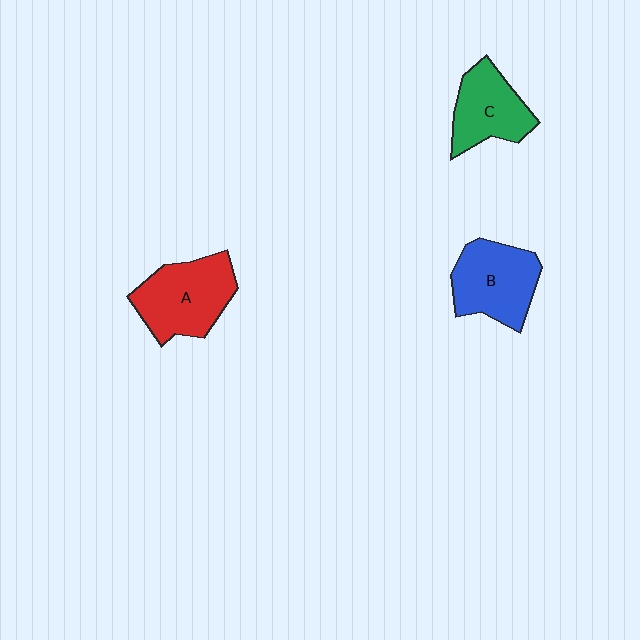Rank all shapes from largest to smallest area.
From largest to smallest: A (red), B (blue), C (green).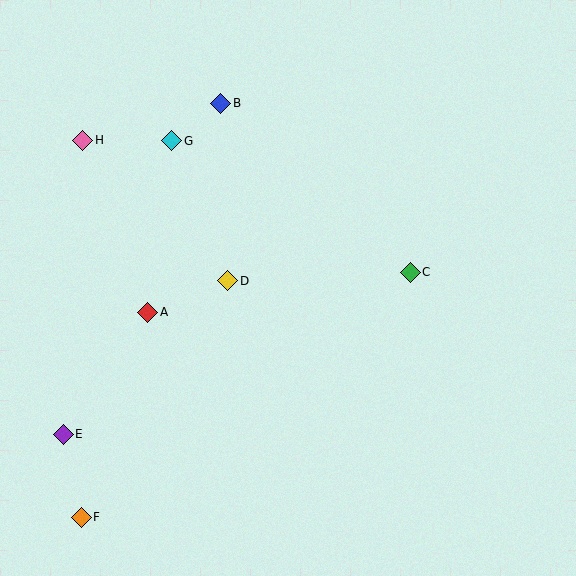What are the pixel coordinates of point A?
Point A is at (148, 312).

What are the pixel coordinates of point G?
Point G is at (172, 141).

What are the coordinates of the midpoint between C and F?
The midpoint between C and F is at (246, 395).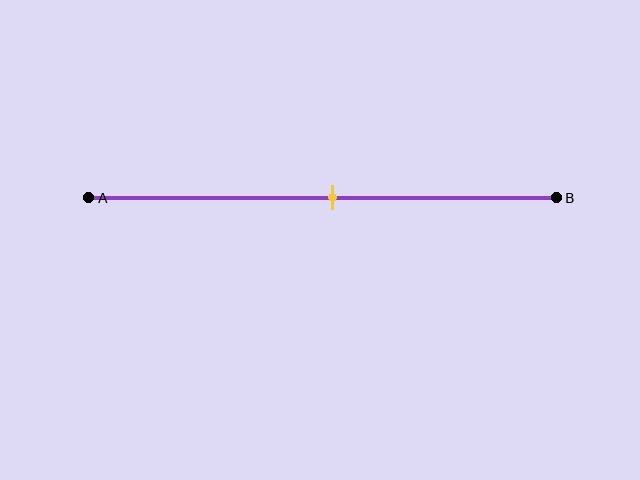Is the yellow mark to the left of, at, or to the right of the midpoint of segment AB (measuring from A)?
The yellow mark is approximately at the midpoint of segment AB.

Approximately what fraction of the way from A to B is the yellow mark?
The yellow mark is approximately 50% of the way from A to B.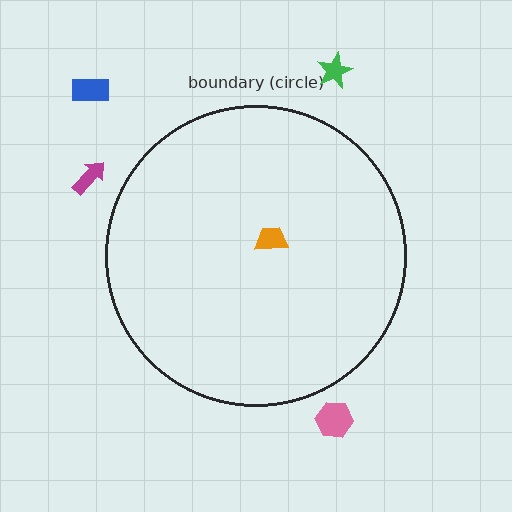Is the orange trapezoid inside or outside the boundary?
Inside.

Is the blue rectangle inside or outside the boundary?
Outside.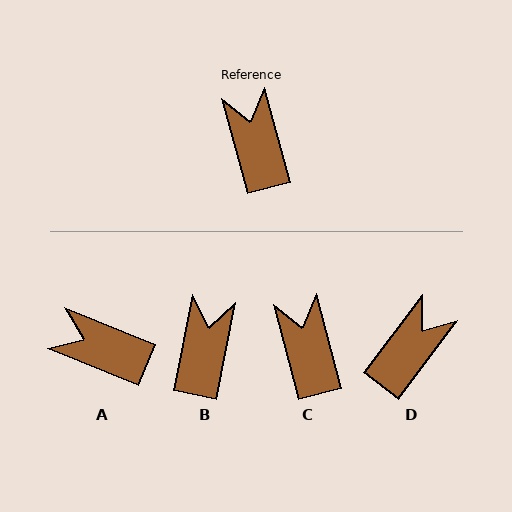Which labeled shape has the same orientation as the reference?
C.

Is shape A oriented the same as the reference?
No, it is off by about 53 degrees.